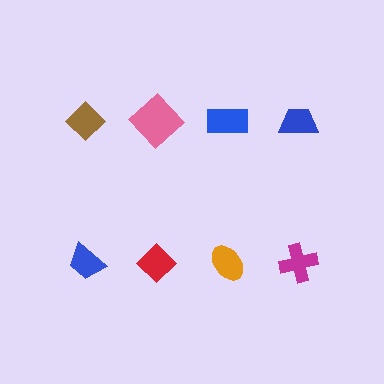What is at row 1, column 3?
A blue rectangle.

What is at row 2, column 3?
An orange ellipse.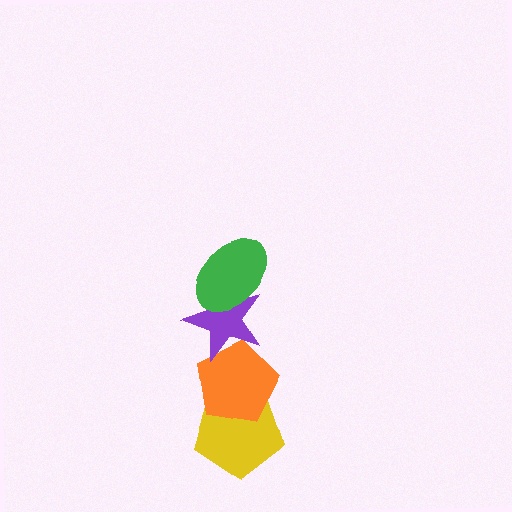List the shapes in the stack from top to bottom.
From top to bottom: the green ellipse, the purple star, the orange pentagon, the yellow pentagon.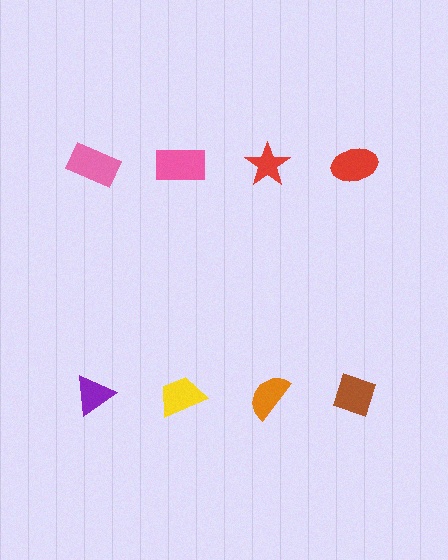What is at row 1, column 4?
A red ellipse.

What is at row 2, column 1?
A purple triangle.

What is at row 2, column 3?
An orange semicircle.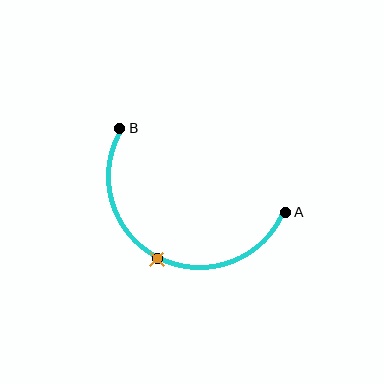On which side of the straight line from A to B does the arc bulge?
The arc bulges below the straight line connecting A and B.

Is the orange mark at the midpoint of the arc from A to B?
Yes. The orange mark lies on the arc at equal arc-length from both A and B — it is the arc midpoint.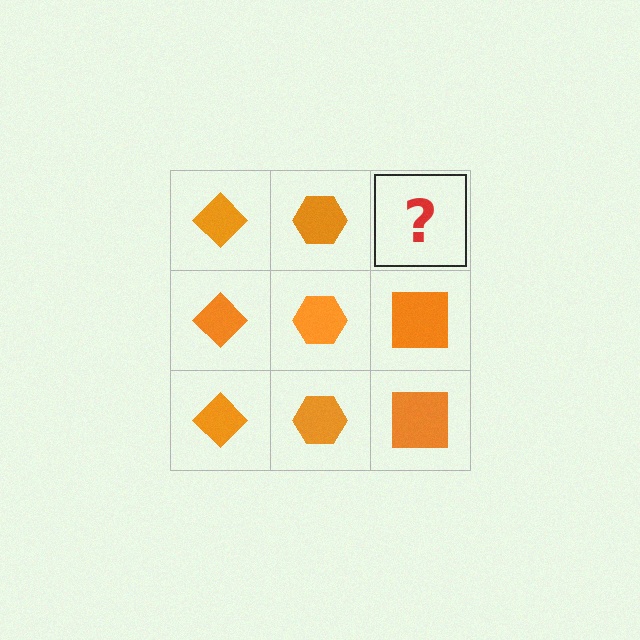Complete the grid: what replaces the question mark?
The question mark should be replaced with an orange square.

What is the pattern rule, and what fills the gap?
The rule is that each column has a consistent shape. The gap should be filled with an orange square.